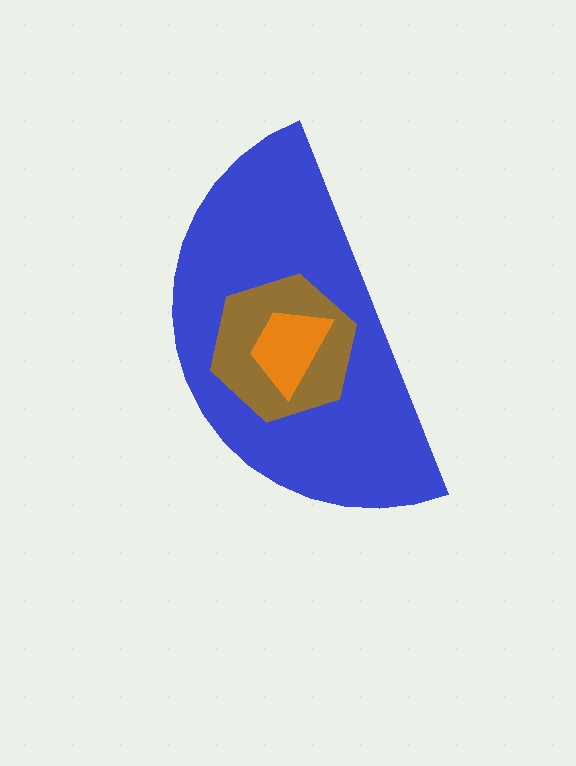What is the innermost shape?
The orange trapezoid.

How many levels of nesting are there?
3.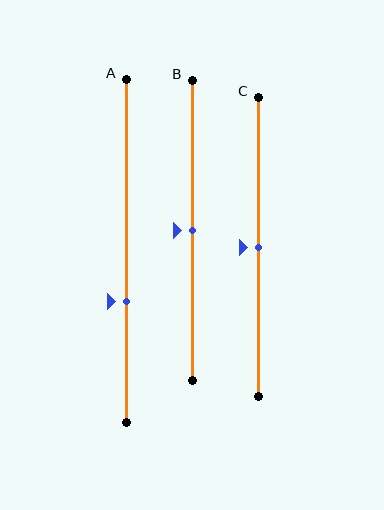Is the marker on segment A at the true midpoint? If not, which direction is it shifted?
No, the marker on segment A is shifted downward by about 15% of the segment length.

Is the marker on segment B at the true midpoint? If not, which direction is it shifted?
Yes, the marker on segment B is at the true midpoint.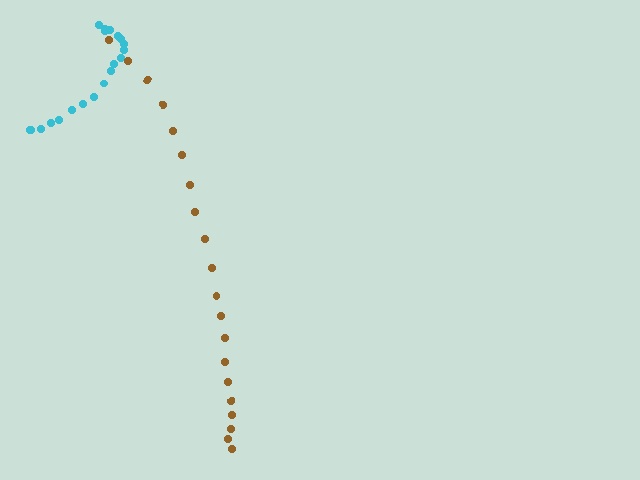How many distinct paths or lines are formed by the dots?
There are 2 distinct paths.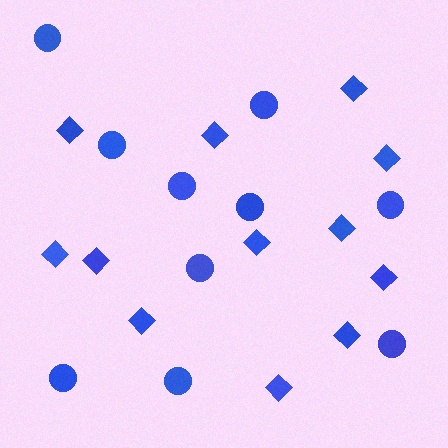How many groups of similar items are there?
There are 2 groups: one group of diamonds (12) and one group of circles (10).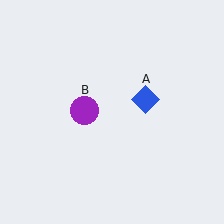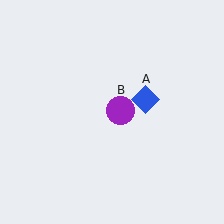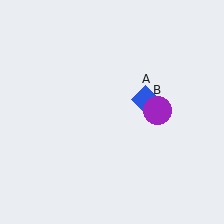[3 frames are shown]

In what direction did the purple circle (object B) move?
The purple circle (object B) moved right.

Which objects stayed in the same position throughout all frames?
Blue diamond (object A) remained stationary.